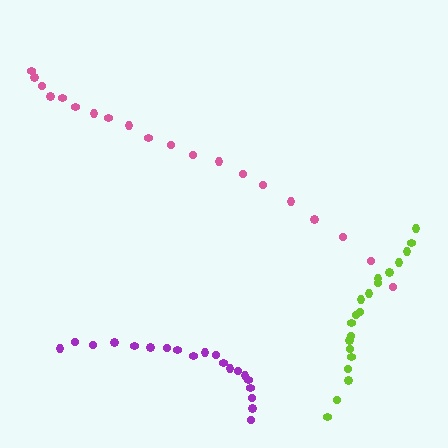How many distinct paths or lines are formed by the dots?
There are 3 distinct paths.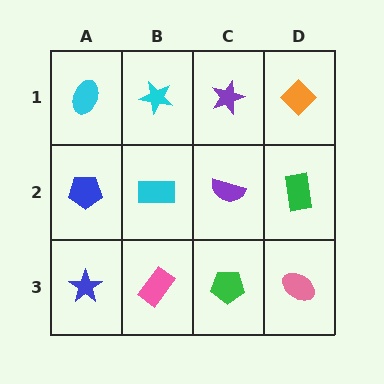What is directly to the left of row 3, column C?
A pink rectangle.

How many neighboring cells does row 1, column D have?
2.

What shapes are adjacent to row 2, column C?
A purple star (row 1, column C), a green pentagon (row 3, column C), a cyan rectangle (row 2, column B), a green rectangle (row 2, column D).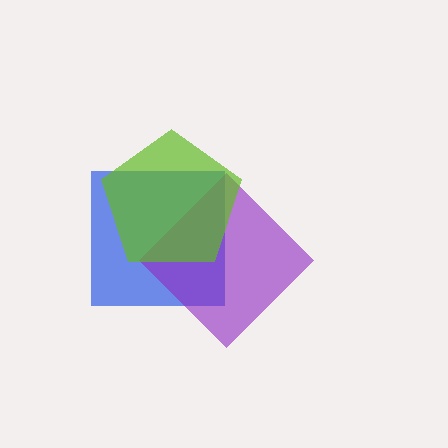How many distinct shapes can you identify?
There are 3 distinct shapes: a blue square, a purple diamond, a lime pentagon.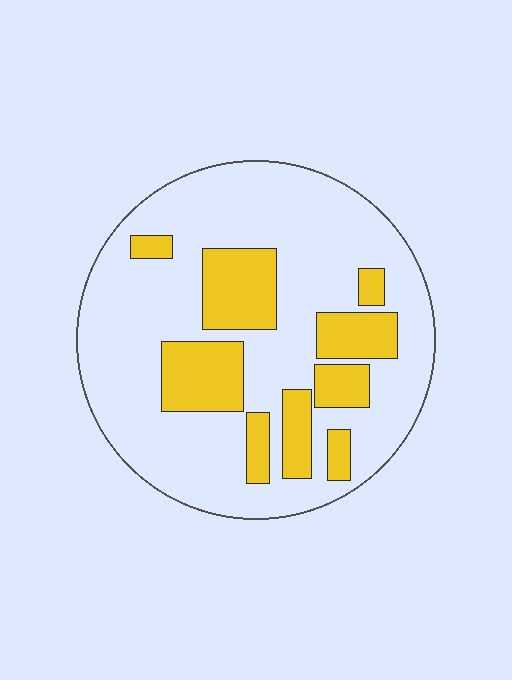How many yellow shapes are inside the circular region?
9.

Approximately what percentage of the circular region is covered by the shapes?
Approximately 25%.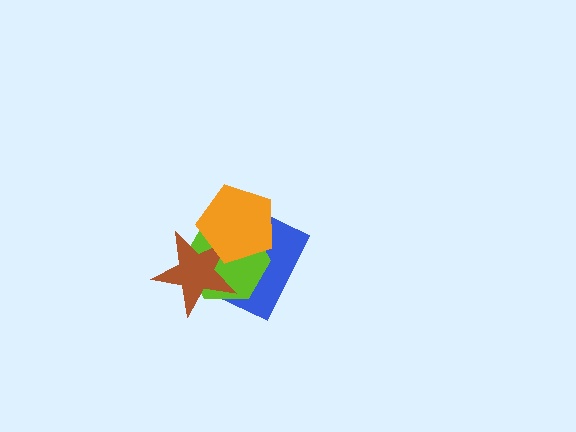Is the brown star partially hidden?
Yes, it is partially covered by another shape.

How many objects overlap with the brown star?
3 objects overlap with the brown star.